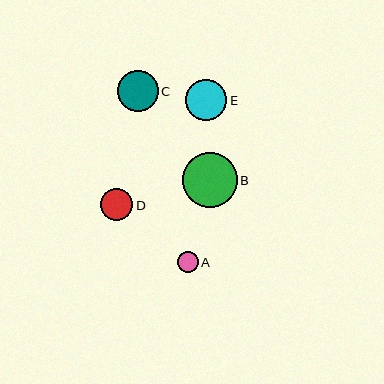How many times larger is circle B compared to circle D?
Circle B is approximately 1.7 times the size of circle D.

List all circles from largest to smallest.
From largest to smallest: B, C, E, D, A.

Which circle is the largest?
Circle B is the largest with a size of approximately 55 pixels.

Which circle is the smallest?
Circle A is the smallest with a size of approximately 21 pixels.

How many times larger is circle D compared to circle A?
Circle D is approximately 1.5 times the size of circle A.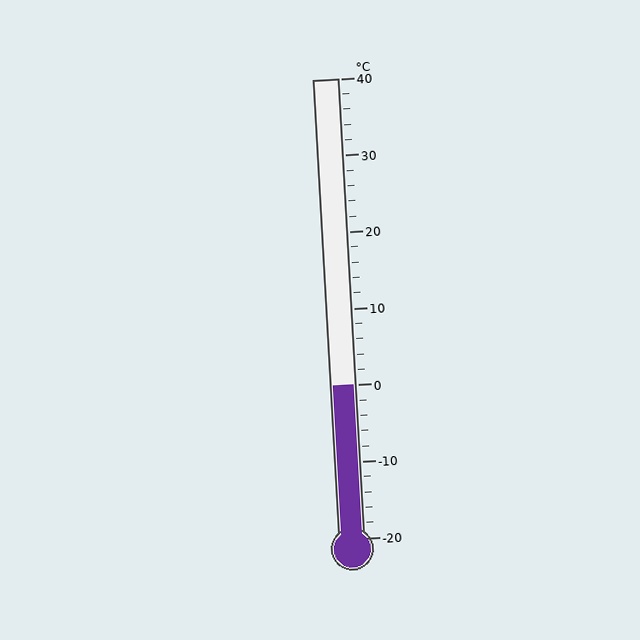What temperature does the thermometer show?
The thermometer shows approximately 0°C.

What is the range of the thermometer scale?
The thermometer scale ranges from -20°C to 40°C.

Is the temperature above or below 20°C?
The temperature is below 20°C.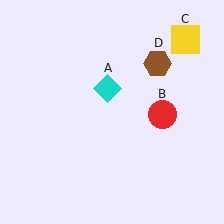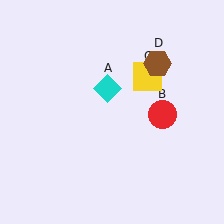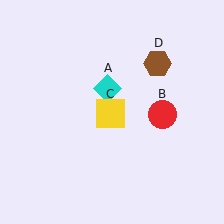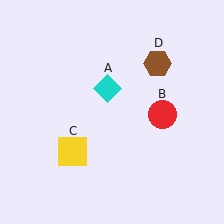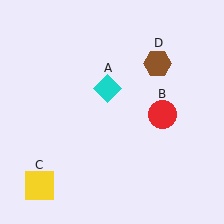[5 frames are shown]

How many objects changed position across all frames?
1 object changed position: yellow square (object C).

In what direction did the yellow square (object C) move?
The yellow square (object C) moved down and to the left.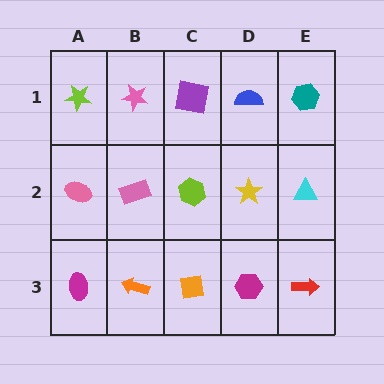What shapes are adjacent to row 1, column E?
A cyan triangle (row 2, column E), a blue semicircle (row 1, column D).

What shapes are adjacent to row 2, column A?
A lime star (row 1, column A), a magenta ellipse (row 3, column A), a pink rectangle (row 2, column B).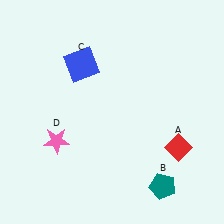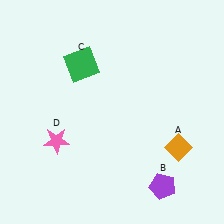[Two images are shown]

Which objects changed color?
A changed from red to orange. B changed from teal to purple. C changed from blue to green.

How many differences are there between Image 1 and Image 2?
There are 3 differences between the two images.